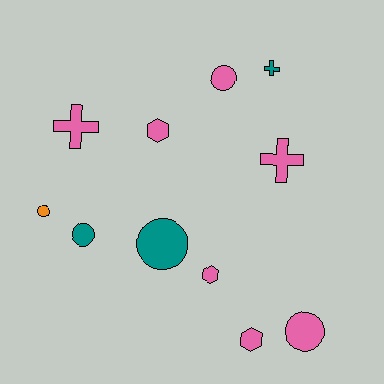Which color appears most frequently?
Pink, with 7 objects.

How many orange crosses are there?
There are no orange crosses.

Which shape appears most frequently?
Circle, with 5 objects.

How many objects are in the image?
There are 11 objects.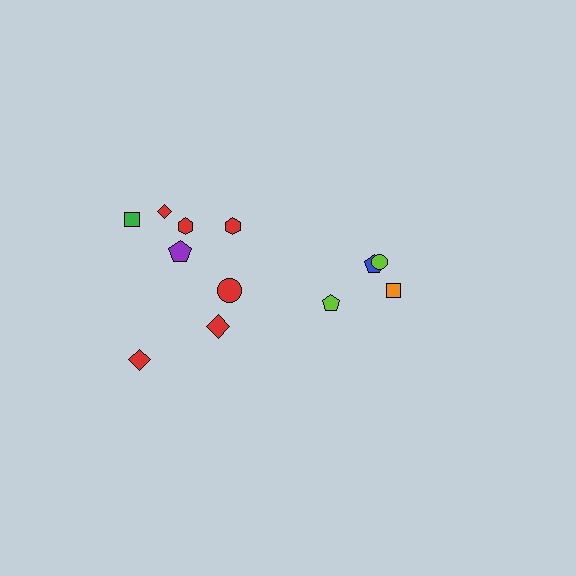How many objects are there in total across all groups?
There are 12 objects.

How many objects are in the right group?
There are 4 objects.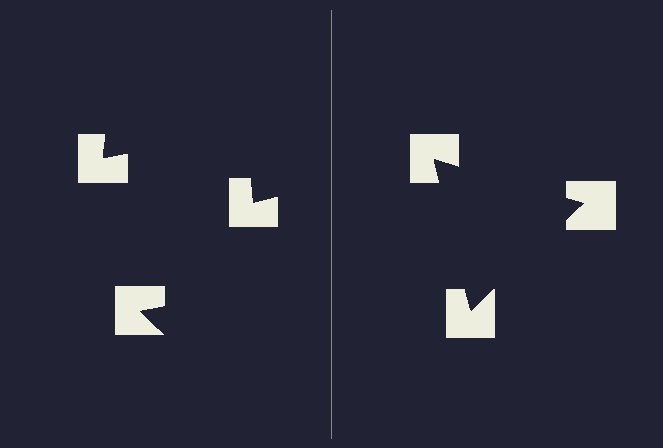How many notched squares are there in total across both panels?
6 — 3 on each side.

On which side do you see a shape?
An illusory triangle appears on the right side. On the left side the wedge cuts are rotated, so no coherent shape forms.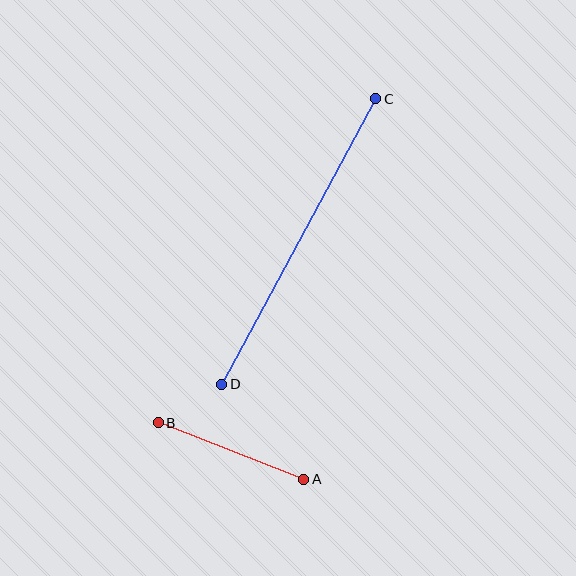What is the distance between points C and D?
The distance is approximately 325 pixels.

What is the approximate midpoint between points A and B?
The midpoint is at approximately (231, 451) pixels.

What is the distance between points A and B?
The distance is approximately 156 pixels.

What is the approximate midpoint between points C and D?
The midpoint is at approximately (299, 242) pixels.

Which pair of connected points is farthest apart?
Points C and D are farthest apart.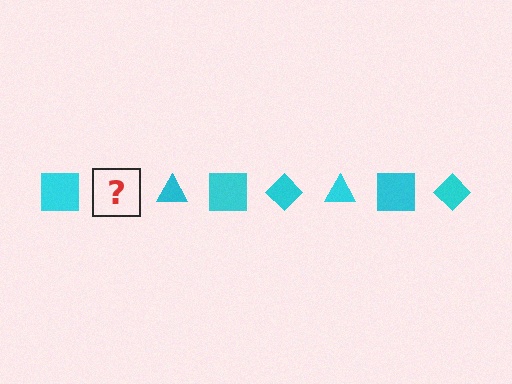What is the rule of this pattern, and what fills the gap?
The rule is that the pattern cycles through square, diamond, triangle shapes in cyan. The gap should be filled with a cyan diamond.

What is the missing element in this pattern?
The missing element is a cyan diamond.